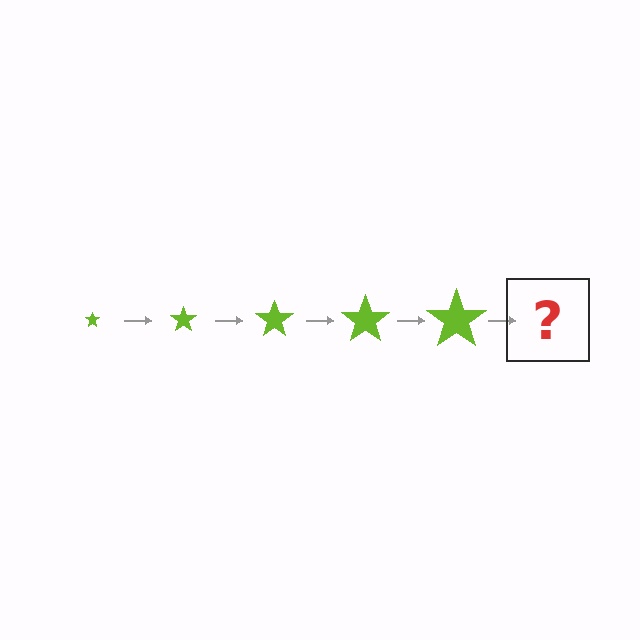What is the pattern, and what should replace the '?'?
The pattern is that the star gets progressively larger each step. The '?' should be a lime star, larger than the previous one.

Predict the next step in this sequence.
The next step is a lime star, larger than the previous one.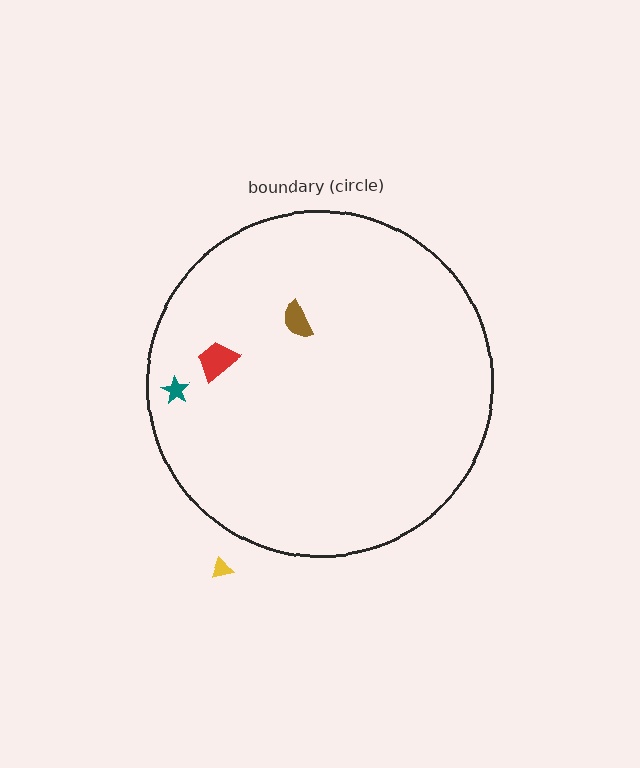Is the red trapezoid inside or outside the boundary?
Inside.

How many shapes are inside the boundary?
3 inside, 1 outside.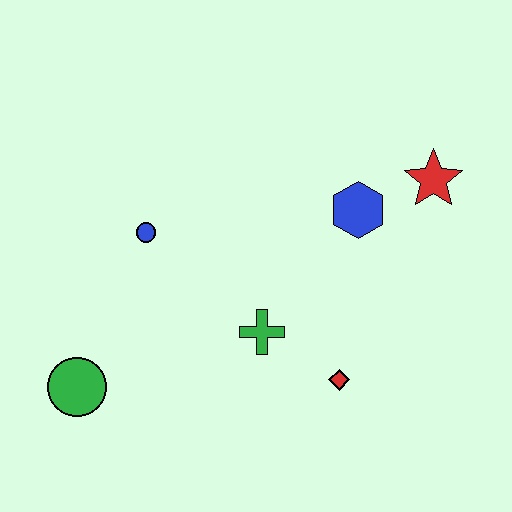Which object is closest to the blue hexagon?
The red star is closest to the blue hexagon.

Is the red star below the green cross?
No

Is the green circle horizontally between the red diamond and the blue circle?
No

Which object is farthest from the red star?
The green circle is farthest from the red star.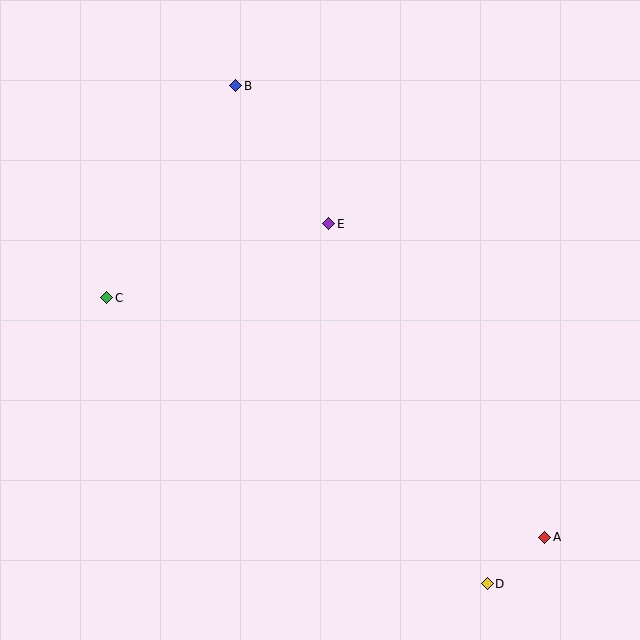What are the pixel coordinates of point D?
Point D is at (487, 584).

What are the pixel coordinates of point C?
Point C is at (107, 298).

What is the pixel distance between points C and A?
The distance between C and A is 500 pixels.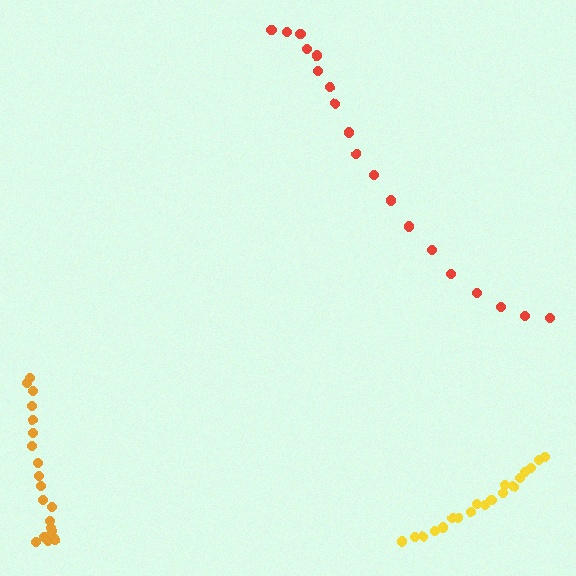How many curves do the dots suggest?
There are 3 distinct paths.